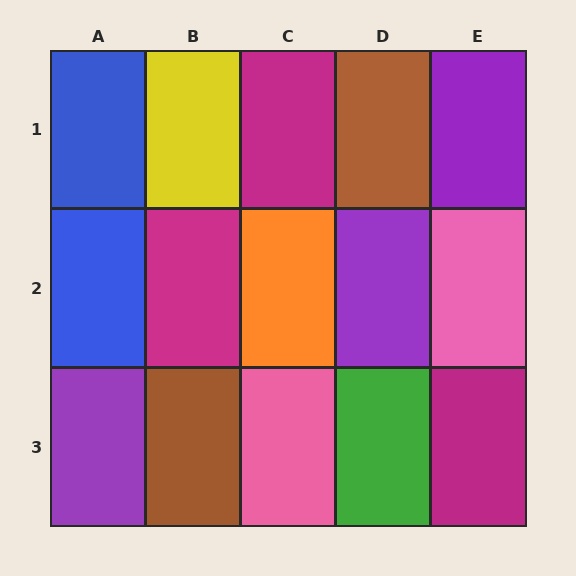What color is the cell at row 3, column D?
Green.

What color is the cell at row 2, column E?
Pink.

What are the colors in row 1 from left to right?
Blue, yellow, magenta, brown, purple.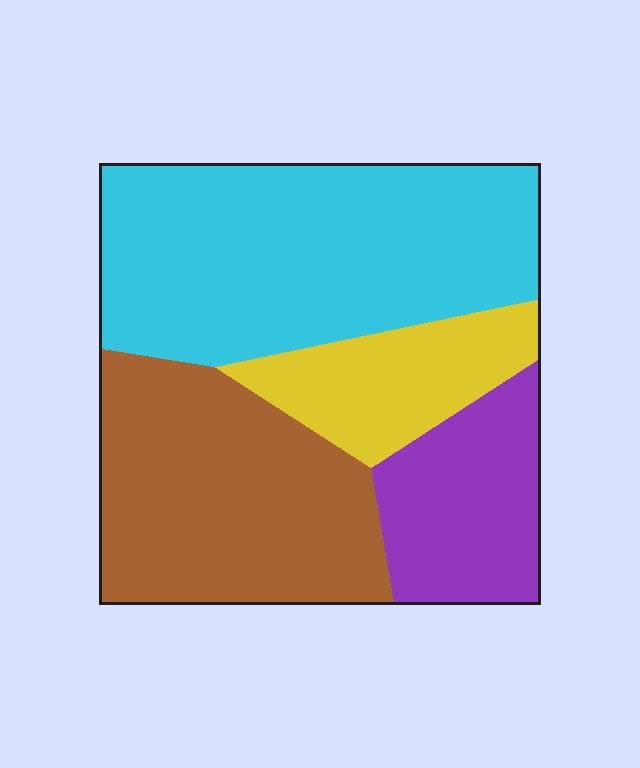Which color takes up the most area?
Cyan, at roughly 40%.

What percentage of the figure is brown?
Brown takes up about one third (1/3) of the figure.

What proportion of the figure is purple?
Purple covers around 15% of the figure.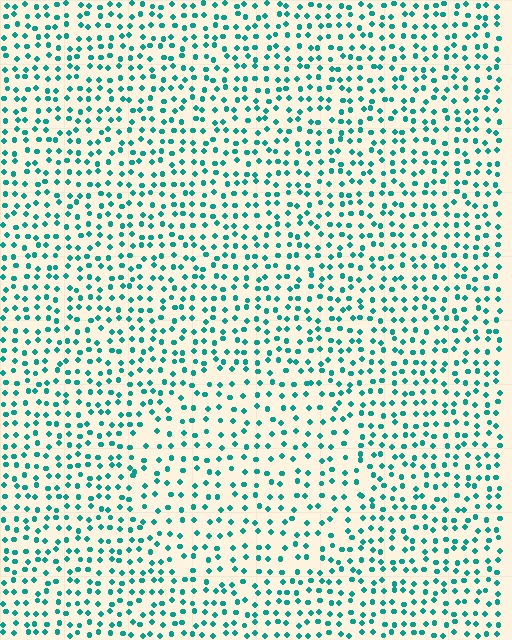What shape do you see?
I see a circle.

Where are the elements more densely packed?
The elements are more densely packed outside the circle boundary.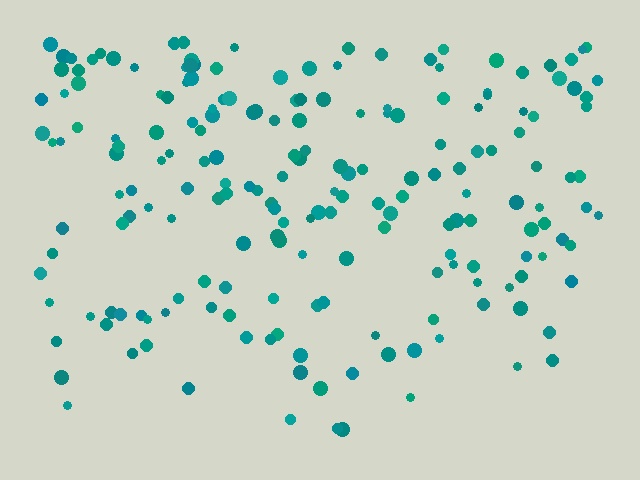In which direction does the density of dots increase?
From bottom to top, with the top side densest.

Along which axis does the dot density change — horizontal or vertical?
Vertical.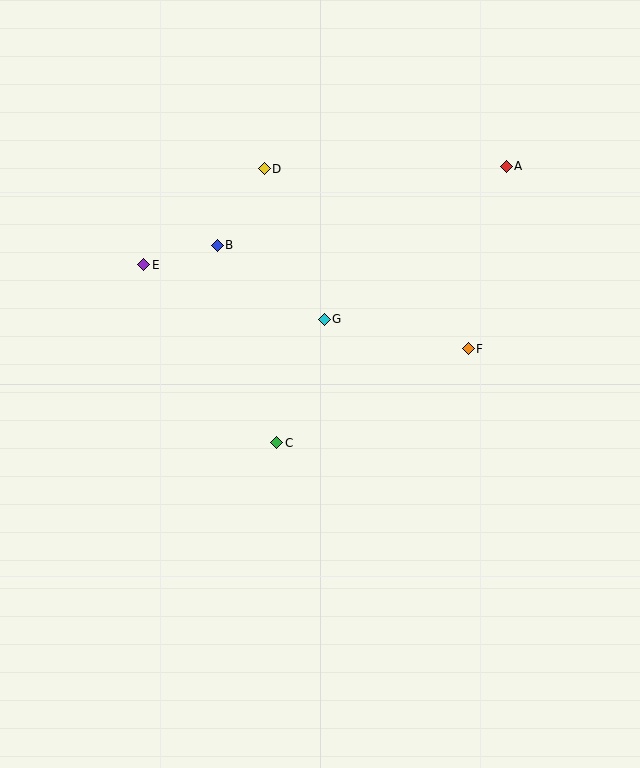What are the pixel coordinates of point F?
Point F is at (468, 349).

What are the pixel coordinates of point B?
Point B is at (217, 245).